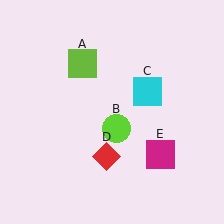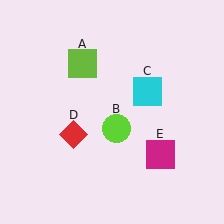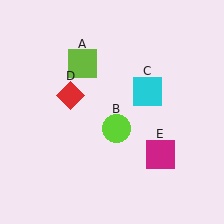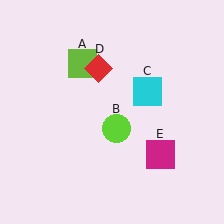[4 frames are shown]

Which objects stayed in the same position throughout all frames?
Lime square (object A) and lime circle (object B) and cyan square (object C) and magenta square (object E) remained stationary.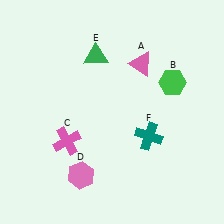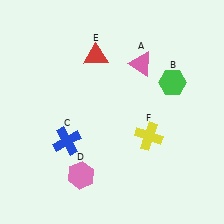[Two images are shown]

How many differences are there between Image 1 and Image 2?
There are 3 differences between the two images.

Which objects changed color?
C changed from pink to blue. E changed from green to red. F changed from teal to yellow.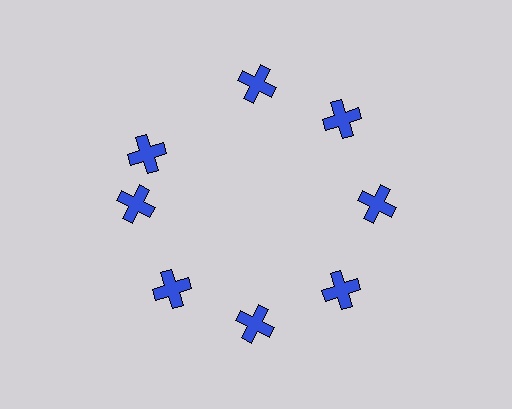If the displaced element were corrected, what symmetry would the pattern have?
It would have 8-fold rotational symmetry — the pattern would map onto itself every 45 degrees.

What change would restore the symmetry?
The symmetry would be restored by rotating it back into even spacing with its neighbors so that all 8 crosses sit at equal angles and equal distance from the center.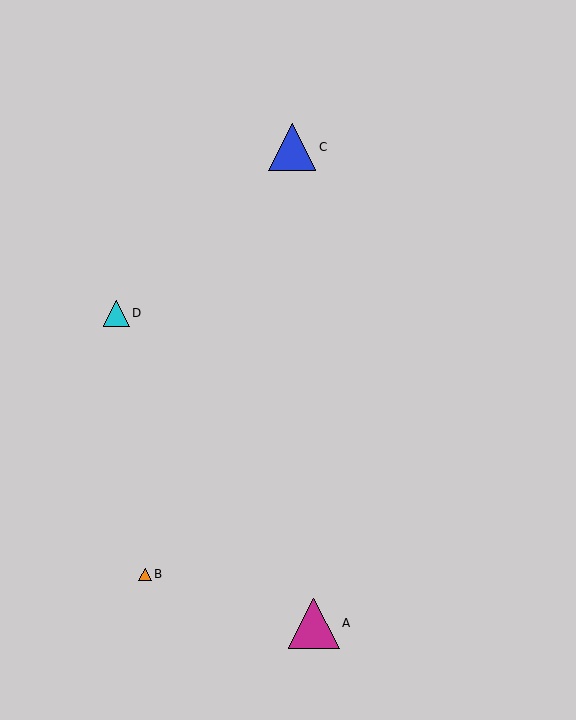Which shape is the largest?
The magenta triangle (labeled A) is the largest.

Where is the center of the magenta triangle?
The center of the magenta triangle is at (314, 623).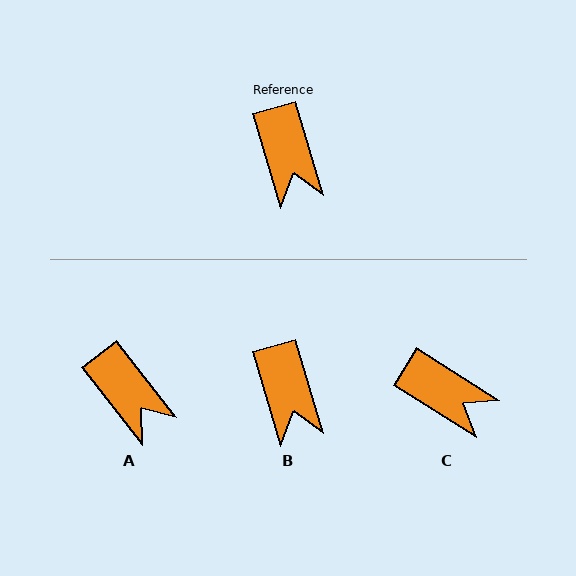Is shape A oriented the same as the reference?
No, it is off by about 21 degrees.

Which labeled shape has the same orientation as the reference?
B.